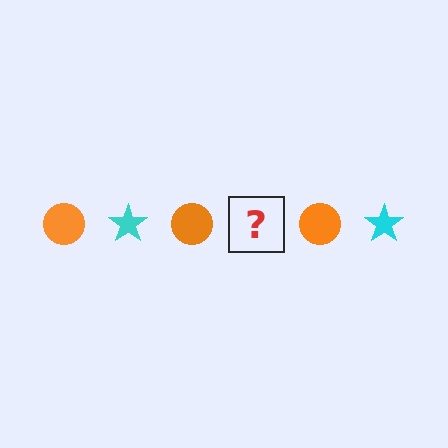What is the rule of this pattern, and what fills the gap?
The rule is that the pattern alternates between orange circle and cyan star. The gap should be filled with a cyan star.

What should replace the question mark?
The question mark should be replaced with a cyan star.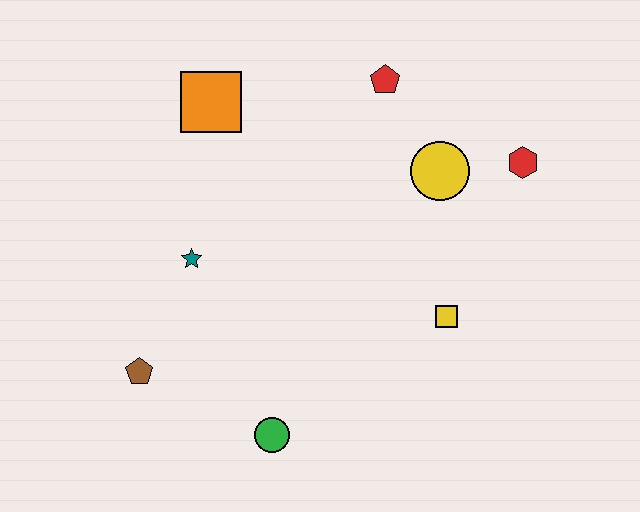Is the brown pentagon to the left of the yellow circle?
Yes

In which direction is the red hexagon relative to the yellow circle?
The red hexagon is to the right of the yellow circle.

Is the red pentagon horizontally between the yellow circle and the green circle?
Yes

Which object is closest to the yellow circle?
The red hexagon is closest to the yellow circle.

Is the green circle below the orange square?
Yes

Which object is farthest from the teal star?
The red hexagon is farthest from the teal star.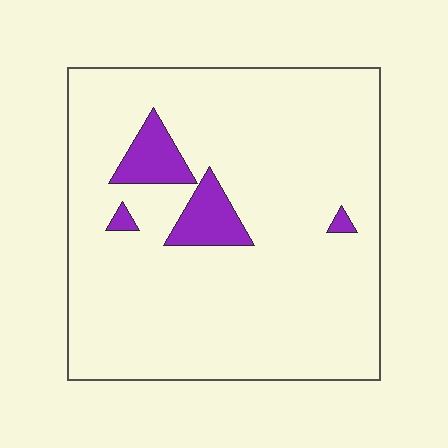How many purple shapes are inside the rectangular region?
4.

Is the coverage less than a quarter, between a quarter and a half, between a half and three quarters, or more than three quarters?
Less than a quarter.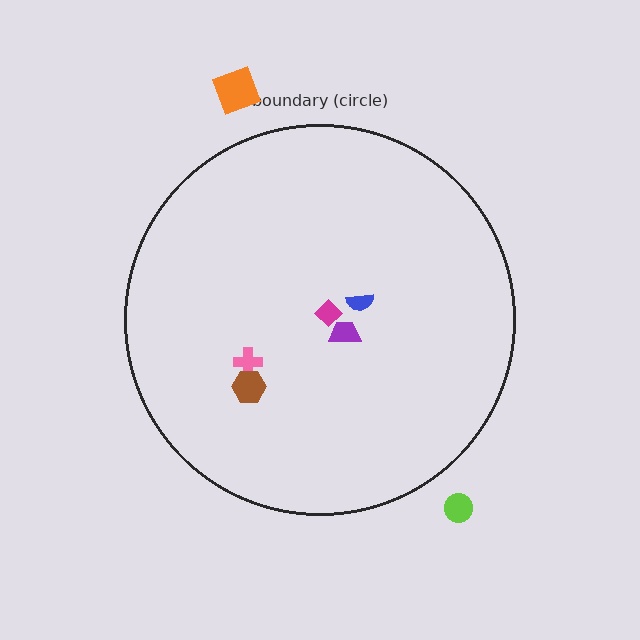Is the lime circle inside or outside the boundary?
Outside.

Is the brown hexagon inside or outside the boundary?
Inside.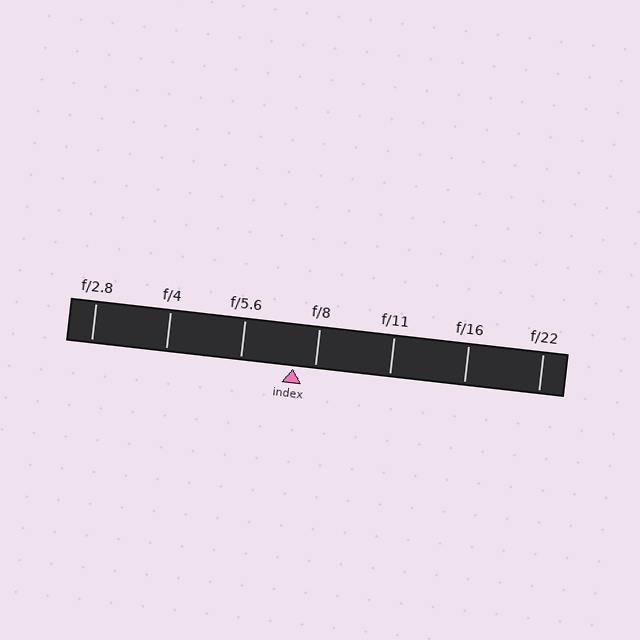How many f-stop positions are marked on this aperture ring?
There are 7 f-stop positions marked.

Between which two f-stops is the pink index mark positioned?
The index mark is between f/5.6 and f/8.